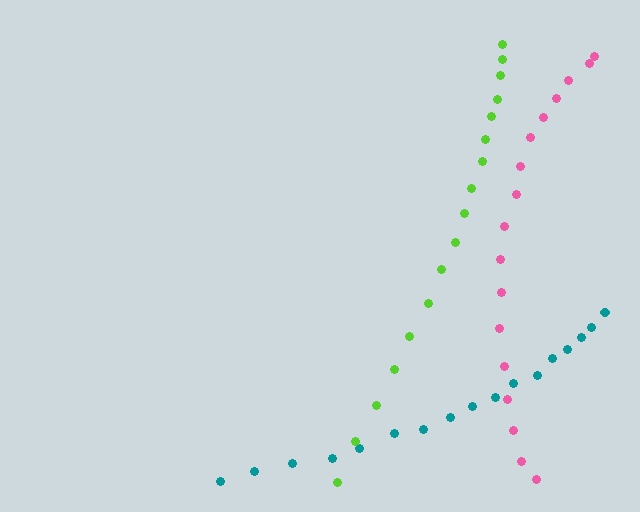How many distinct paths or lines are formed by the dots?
There are 3 distinct paths.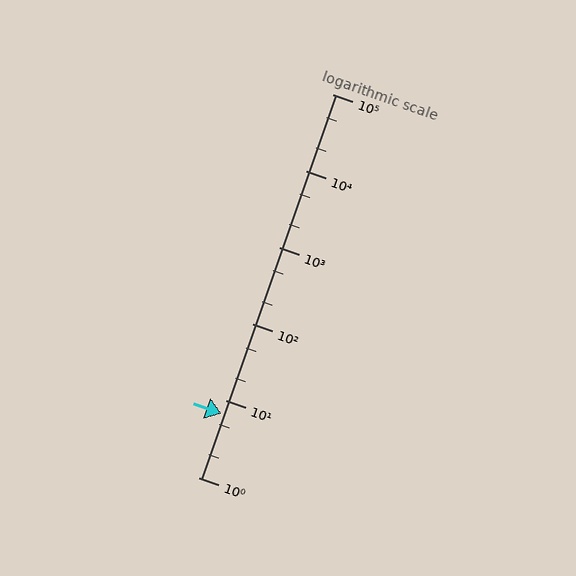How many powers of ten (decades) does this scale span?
The scale spans 5 decades, from 1 to 100000.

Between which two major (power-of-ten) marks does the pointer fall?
The pointer is between 1 and 10.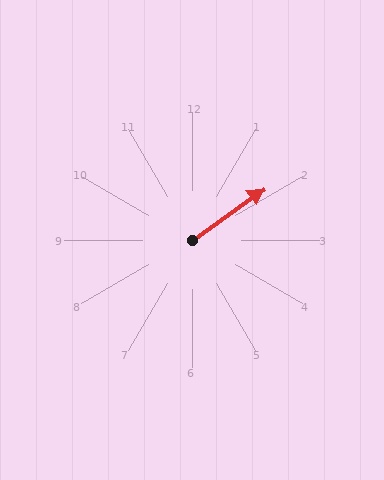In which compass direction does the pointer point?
Northeast.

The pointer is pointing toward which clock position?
Roughly 2 o'clock.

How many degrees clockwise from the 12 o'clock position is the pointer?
Approximately 54 degrees.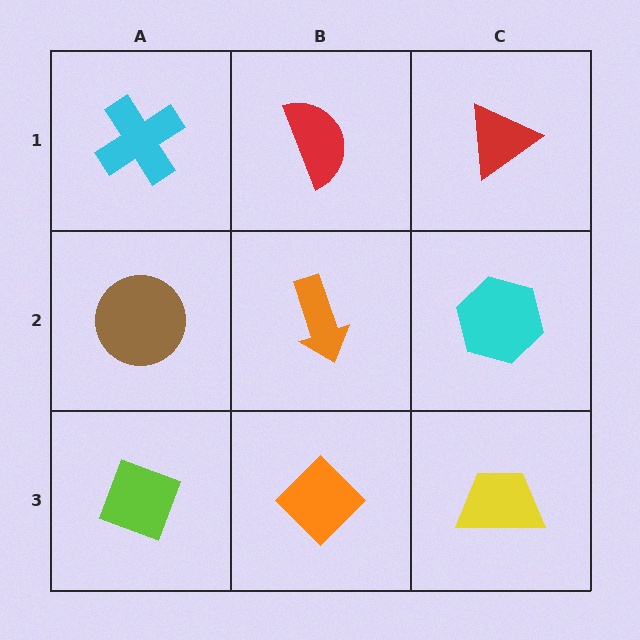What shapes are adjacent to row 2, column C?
A red triangle (row 1, column C), a yellow trapezoid (row 3, column C), an orange arrow (row 2, column B).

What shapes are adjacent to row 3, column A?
A brown circle (row 2, column A), an orange diamond (row 3, column B).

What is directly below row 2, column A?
A lime diamond.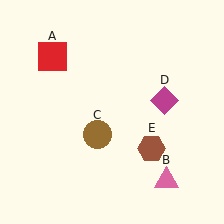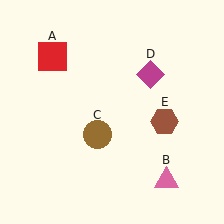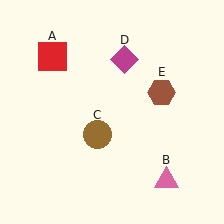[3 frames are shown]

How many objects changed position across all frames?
2 objects changed position: magenta diamond (object D), brown hexagon (object E).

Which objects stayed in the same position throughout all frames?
Red square (object A) and pink triangle (object B) and brown circle (object C) remained stationary.